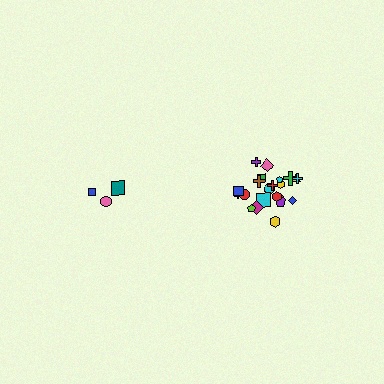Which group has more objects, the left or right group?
The right group.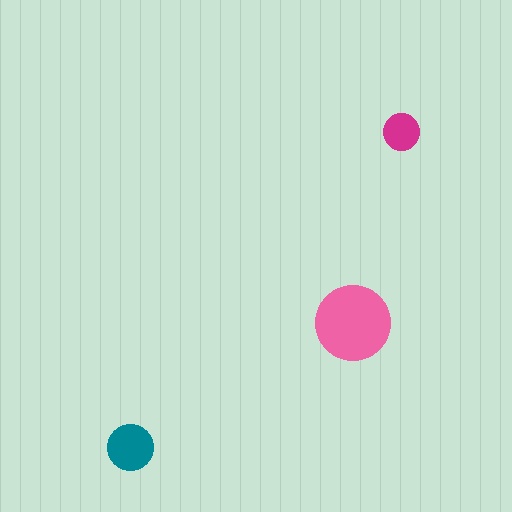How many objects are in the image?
There are 3 objects in the image.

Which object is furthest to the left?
The teal circle is leftmost.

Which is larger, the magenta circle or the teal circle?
The teal one.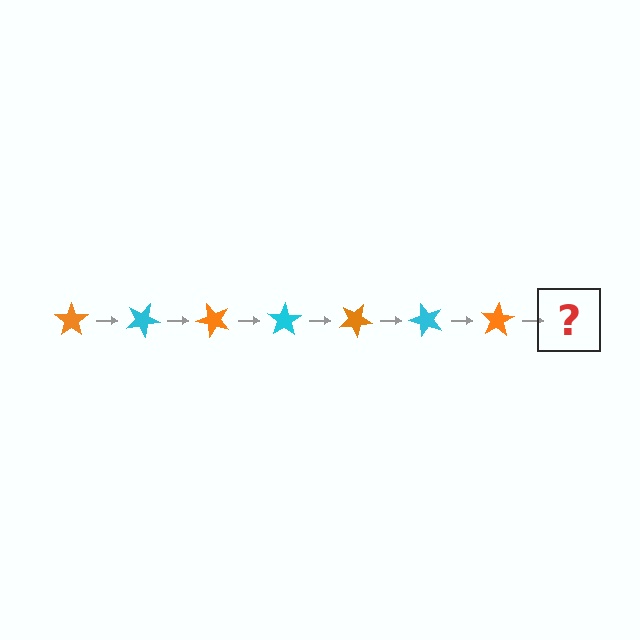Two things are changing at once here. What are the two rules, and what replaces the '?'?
The two rules are that it rotates 25 degrees each step and the color cycles through orange and cyan. The '?' should be a cyan star, rotated 175 degrees from the start.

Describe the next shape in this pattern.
It should be a cyan star, rotated 175 degrees from the start.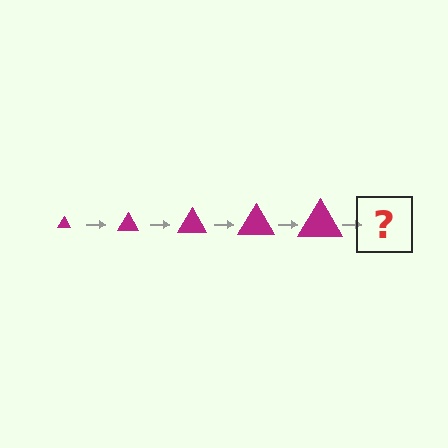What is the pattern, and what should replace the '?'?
The pattern is that the triangle gets progressively larger each step. The '?' should be a magenta triangle, larger than the previous one.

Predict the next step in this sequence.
The next step is a magenta triangle, larger than the previous one.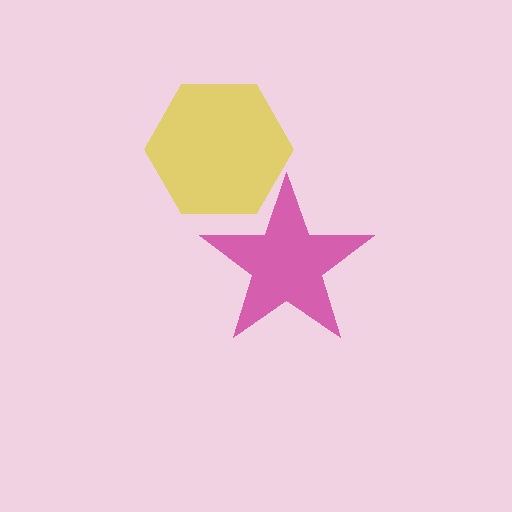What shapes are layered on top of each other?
The layered shapes are: a yellow hexagon, a magenta star.